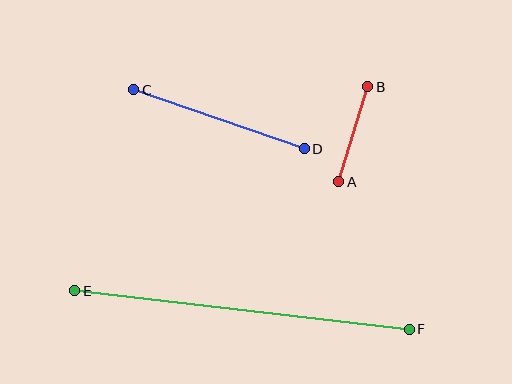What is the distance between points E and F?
The distance is approximately 337 pixels.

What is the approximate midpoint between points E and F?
The midpoint is at approximately (242, 310) pixels.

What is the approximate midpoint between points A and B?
The midpoint is at approximately (353, 134) pixels.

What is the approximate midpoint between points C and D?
The midpoint is at approximately (219, 119) pixels.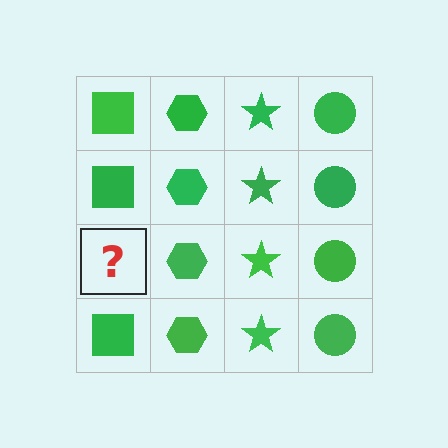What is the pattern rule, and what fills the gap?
The rule is that each column has a consistent shape. The gap should be filled with a green square.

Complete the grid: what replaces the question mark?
The question mark should be replaced with a green square.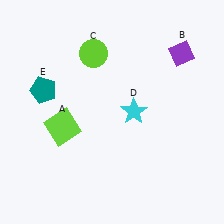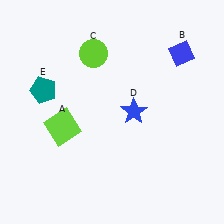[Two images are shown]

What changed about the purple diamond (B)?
In Image 1, B is purple. In Image 2, it changed to blue.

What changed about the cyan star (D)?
In Image 1, D is cyan. In Image 2, it changed to blue.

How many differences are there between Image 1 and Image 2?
There are 2 differences between the two images.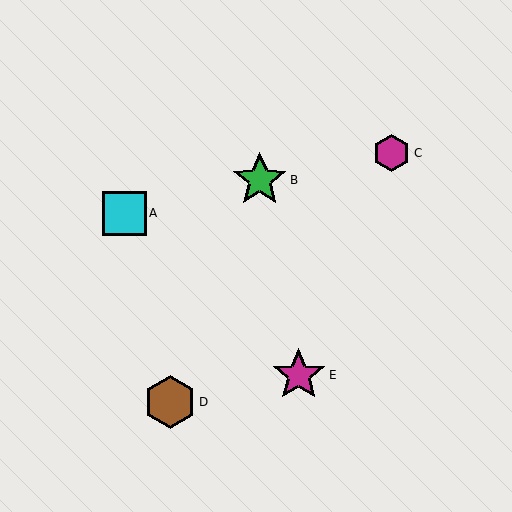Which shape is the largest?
The green star (labeled B) is the largest.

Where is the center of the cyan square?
The center of the cyan square is at (124, 213).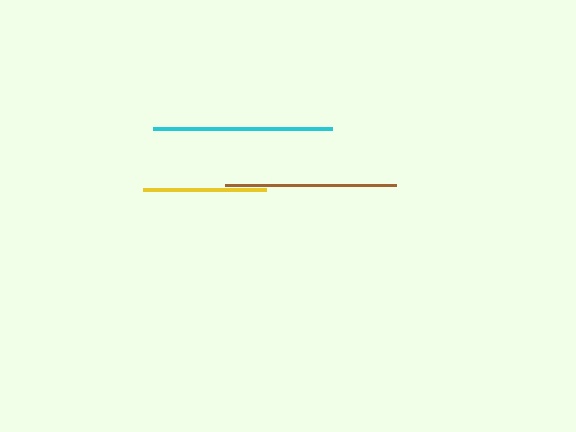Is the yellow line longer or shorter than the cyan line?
The cyan line is longer than the yellow line.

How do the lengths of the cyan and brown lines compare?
The cyan and brown lines are approximately the same length.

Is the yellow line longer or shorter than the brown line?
The brown line is longer than the yellow line.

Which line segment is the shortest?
The yellow line is the shortest at approximately 123 pixels.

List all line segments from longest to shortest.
From longest to shortest: cyan, brown, yellow.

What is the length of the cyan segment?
The cyan segment is approximately 179 pixels long.